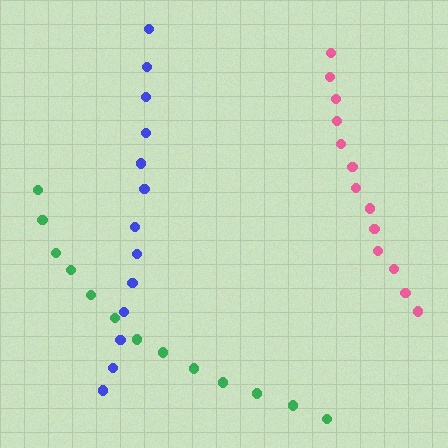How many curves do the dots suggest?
There are 3 distinct paths.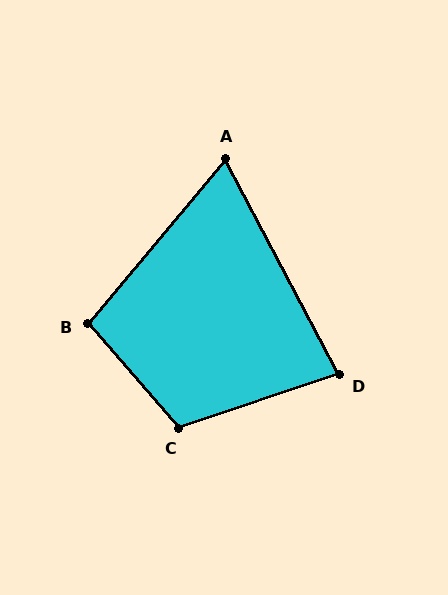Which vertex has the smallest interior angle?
A, at approximately 68 degrees.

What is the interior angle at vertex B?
Approximately 99 degrees (obtuse).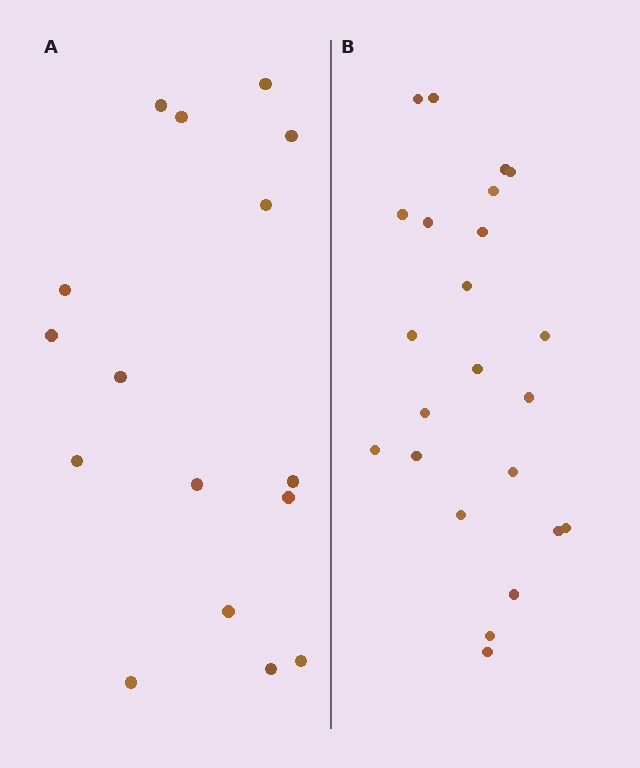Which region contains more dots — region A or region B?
Region B (the right region) has more dots.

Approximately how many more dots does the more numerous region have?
Region B has roughly 8 or so more dots than region A.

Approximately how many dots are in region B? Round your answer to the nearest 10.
About 20 dots. (The exact count is 23, which rounds to 20.)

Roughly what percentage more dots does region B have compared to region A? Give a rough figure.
About 45% more.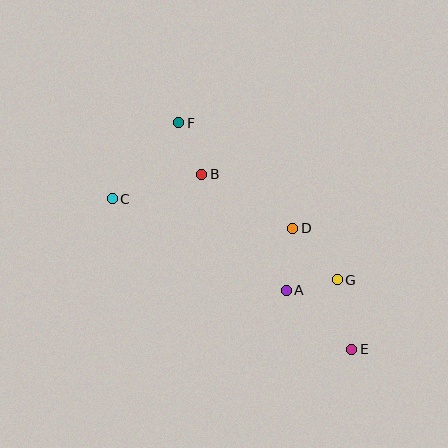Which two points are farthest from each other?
Points E and F are farthest from each other.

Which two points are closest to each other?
Points A and G are closest to each other.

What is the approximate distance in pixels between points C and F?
The distance between C and F is approximately 101 pixels.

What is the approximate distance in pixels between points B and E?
The distance between B and E is approximately 231 pixels.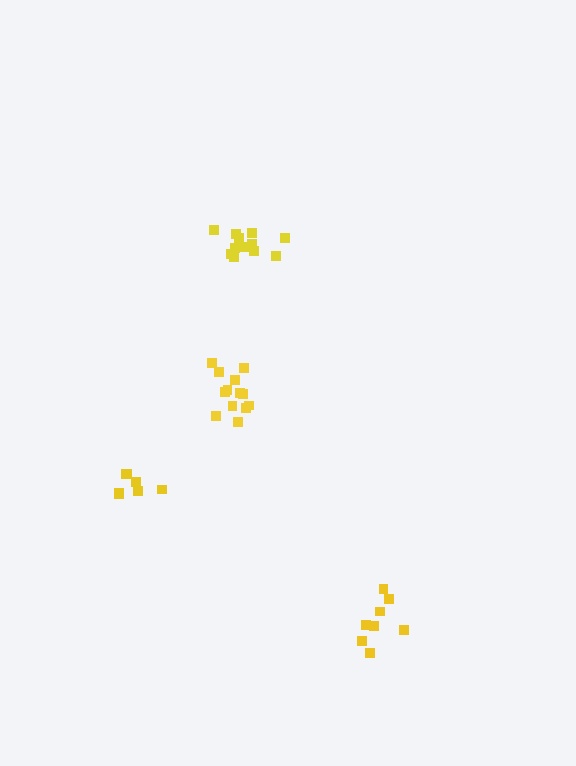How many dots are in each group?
Group 1: 8 dots, Group 2: 8 dots, Group 3: 13 dots, Group 4: 13 dots (42 total).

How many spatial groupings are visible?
There are 4 spatial groupings.